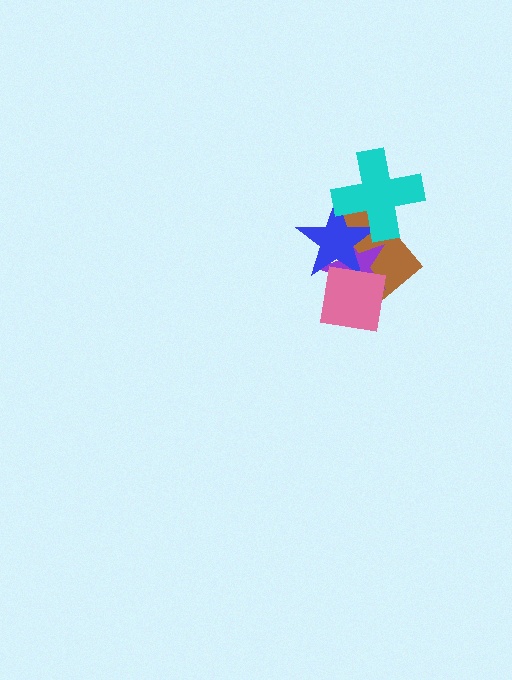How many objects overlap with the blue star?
4 objects overlap with the blue star.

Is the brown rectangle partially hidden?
Yes, it is partially covered by another shape.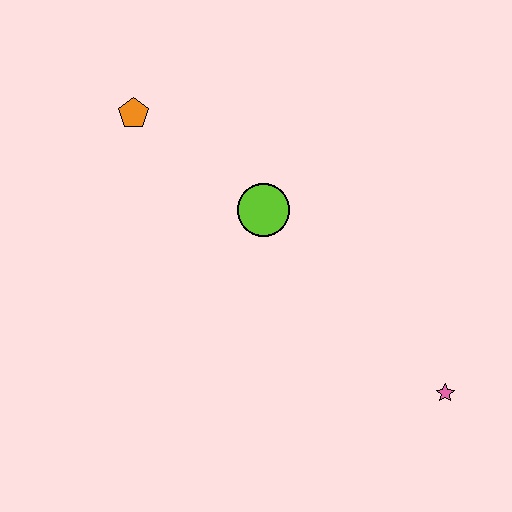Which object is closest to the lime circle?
The orange pentagon is closest to the lime circle.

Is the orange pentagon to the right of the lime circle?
No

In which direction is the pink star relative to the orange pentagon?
The pink star is to the right of the orange pentagon.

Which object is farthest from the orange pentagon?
The pink star is farthest from the orange pentagon.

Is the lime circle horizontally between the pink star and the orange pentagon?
Yes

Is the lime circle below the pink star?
No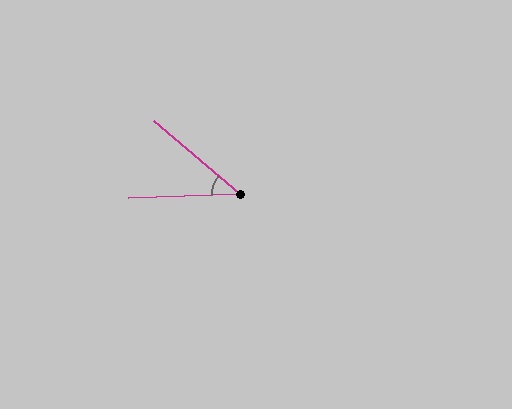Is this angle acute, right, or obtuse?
It is acute.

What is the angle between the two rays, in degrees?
Approximately 42 degrees.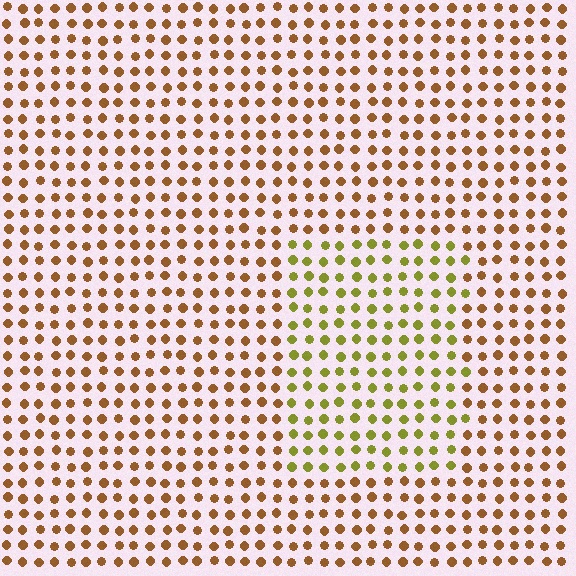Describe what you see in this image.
The image is filled with small brown elements in a uniform arrangement. A rectangle-shaped region is visible where the elements are tinted to a slightly different hue, forming a subtle color boundary.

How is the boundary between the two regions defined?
The boundary is defined purely by a slight shift in hue (about 41 degrees). Spacing, size, and orientation are identical on both sides.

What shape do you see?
I see a rectangle.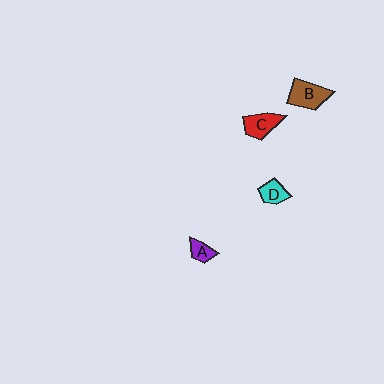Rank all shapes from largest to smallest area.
From largest to smallest: B (brown), C (red), D (cyan), A (purple).